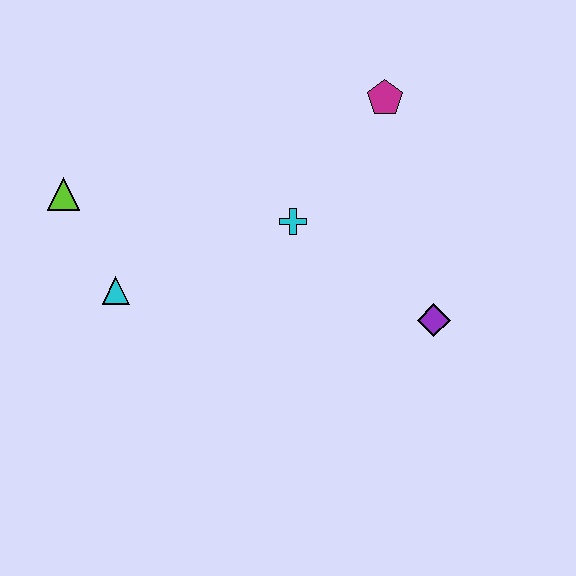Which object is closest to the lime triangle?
The cyan triangle is closest to the lime triangle.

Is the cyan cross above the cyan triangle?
Yes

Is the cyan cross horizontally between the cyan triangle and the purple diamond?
Yes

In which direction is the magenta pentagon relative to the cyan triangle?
The magenta pentagon is to the right of the cyan triangle.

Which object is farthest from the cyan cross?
The lime triangle is farthest from the cyan cross.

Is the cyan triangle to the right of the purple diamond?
No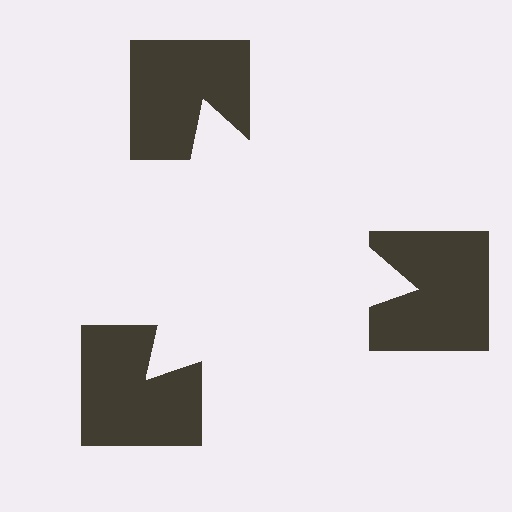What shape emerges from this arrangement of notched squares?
An illusory triangle — its edges are inferred from the aligned wedge cuts in the notched squares, not physically drawn.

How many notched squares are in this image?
There are 3 — one at each vertex of the illusory triangle.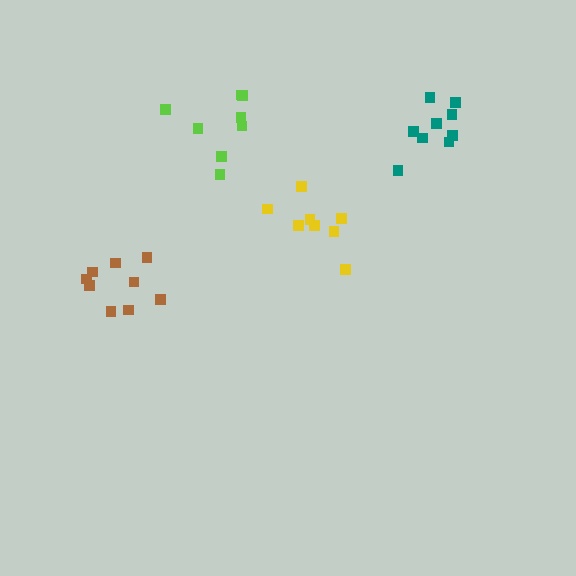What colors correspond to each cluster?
The clusters are colored: brown, teal, lime, yellow.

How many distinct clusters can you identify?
There are 4 distinct clusters.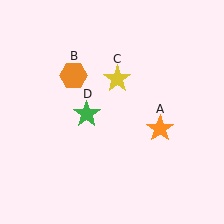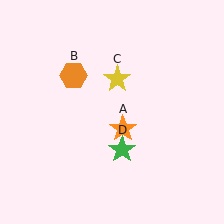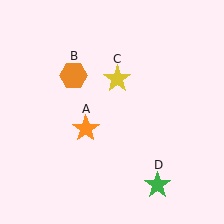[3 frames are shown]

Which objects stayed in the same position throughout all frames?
Orange hexagon (object B) and yellow star (object C) remained stationary.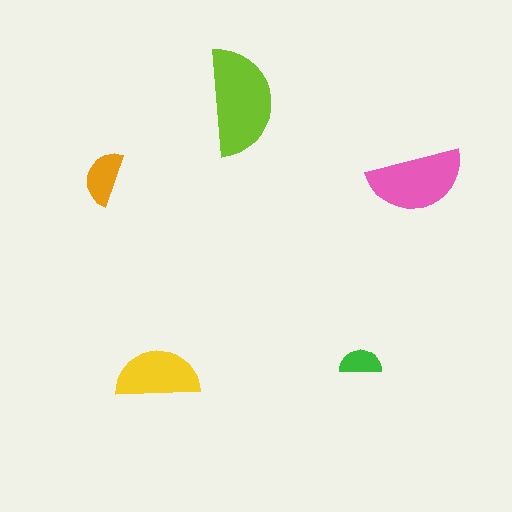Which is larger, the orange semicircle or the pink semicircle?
The pink one.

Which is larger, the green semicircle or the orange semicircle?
The orange one.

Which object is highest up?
The lime semicircle is topmost.